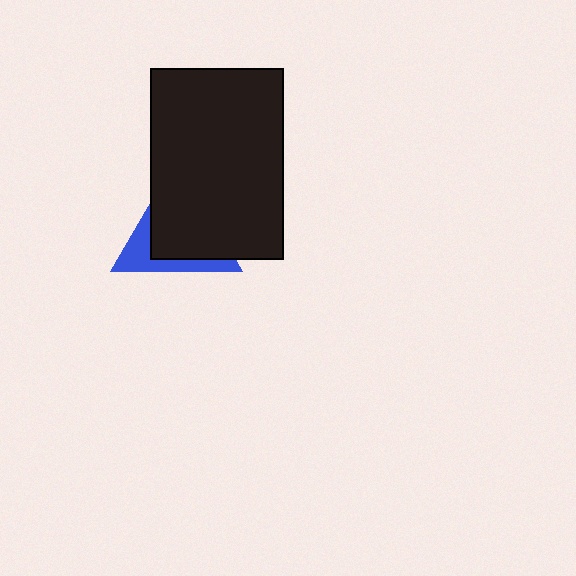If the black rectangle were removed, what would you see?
You would see the complete blue triangle.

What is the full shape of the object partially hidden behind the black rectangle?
The partially hidden object is a blue triangle.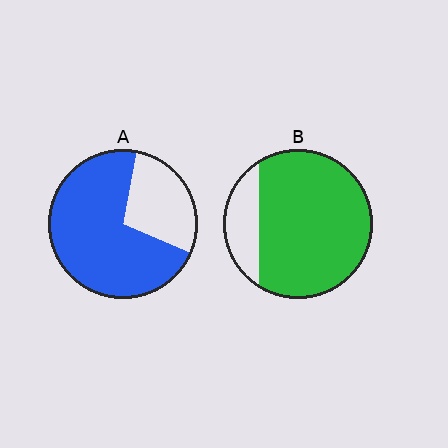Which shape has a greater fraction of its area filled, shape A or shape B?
Shape B.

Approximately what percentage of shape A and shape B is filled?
A is approximately 70% and B is approximately 80%.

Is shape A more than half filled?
Yes.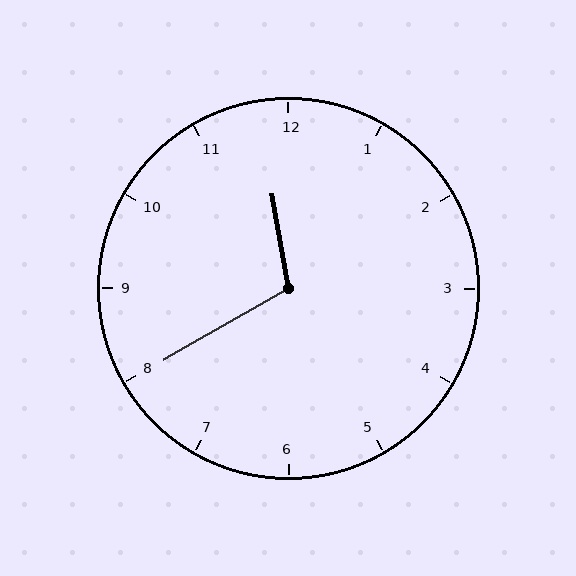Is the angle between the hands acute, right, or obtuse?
It is obtuse.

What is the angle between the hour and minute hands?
Approximately 110 degrees.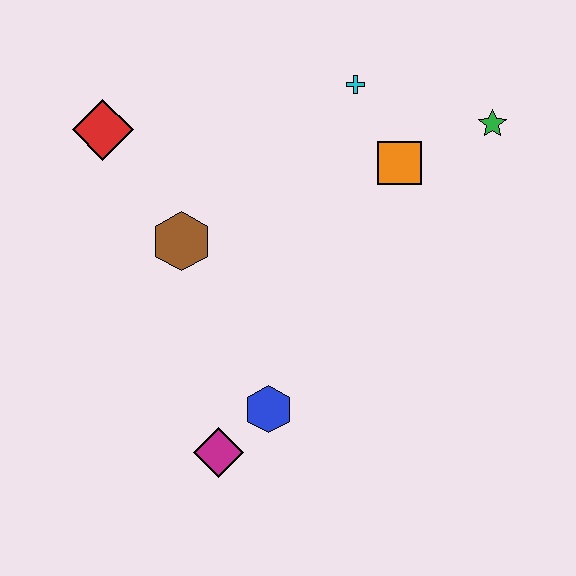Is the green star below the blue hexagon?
No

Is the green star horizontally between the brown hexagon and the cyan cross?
No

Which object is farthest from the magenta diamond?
The green star is farthest from the magenta diamond.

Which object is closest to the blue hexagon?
The magenta diamond is closest to the blue hexagon.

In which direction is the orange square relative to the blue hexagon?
The orange square is above the blue hexagon.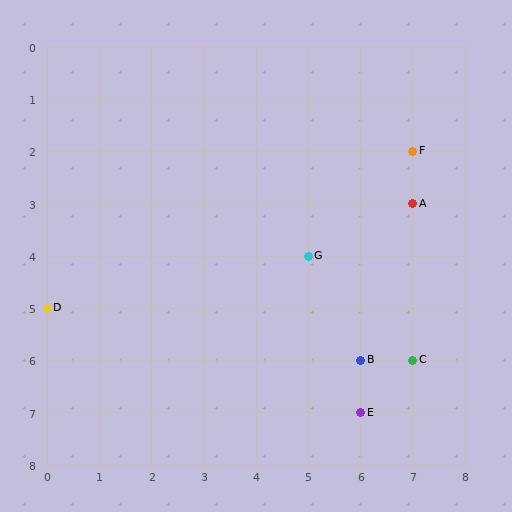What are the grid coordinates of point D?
Point D is at grid coordinates (0, 5).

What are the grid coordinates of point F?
Point F is at grid coordinates (7, 2).